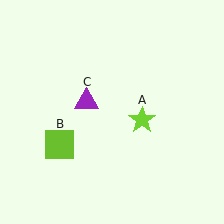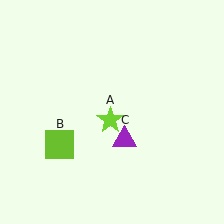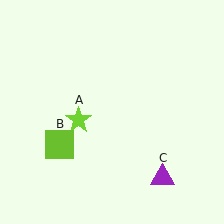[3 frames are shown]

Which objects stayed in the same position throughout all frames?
Lime square (object B) remained stationary.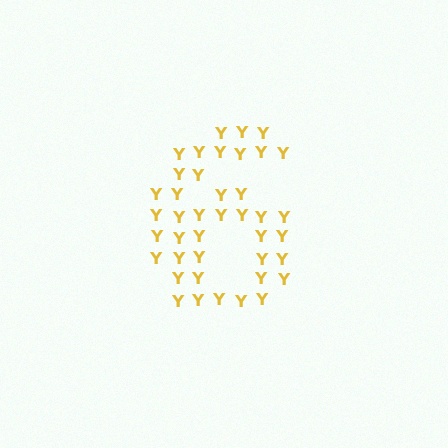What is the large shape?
The large shape is the digit 6.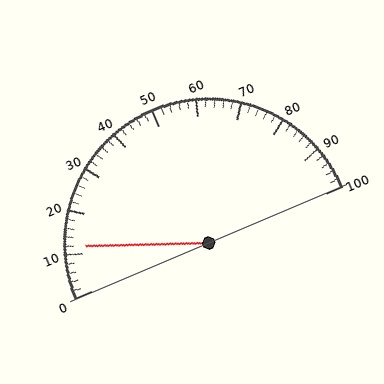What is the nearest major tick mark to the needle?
The nearest major tick mark is 10.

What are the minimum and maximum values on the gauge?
The gauge ranges from 0 to 100.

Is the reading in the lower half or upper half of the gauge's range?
The reading is in the lower half of the range (0 to 100).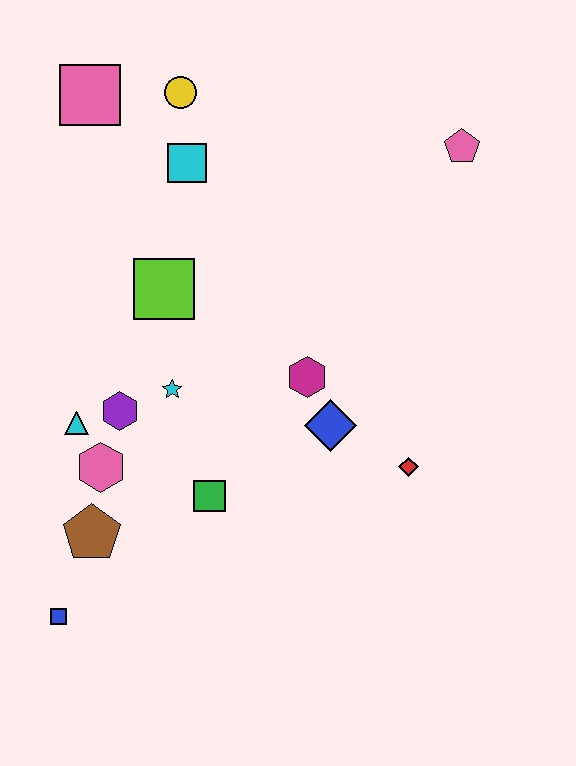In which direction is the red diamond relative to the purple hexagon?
The red diamond is to the right of the purple hexagon.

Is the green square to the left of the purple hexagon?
No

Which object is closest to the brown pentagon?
The pink hexagon is closest to the brown pentagon.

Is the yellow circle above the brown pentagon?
Yes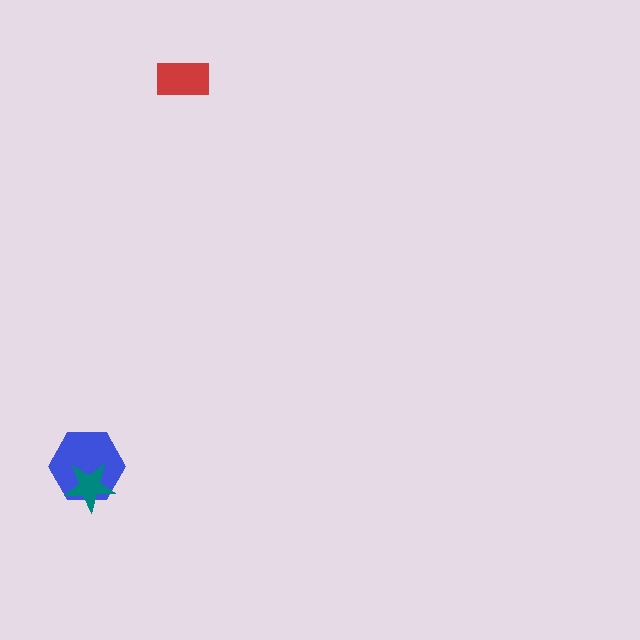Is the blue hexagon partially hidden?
Yes, it is partially covered by another shape.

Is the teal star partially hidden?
No, no other shape covers it.